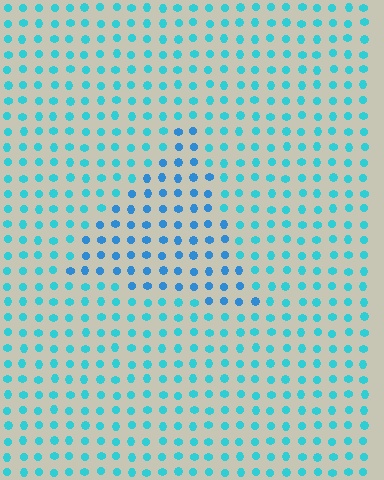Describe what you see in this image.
The image is filled with small cyan elements in a uniform arrangement. A triangle-shaped region is visible where the elements are tinted to a slightly different hue, forming a subtle color boundary.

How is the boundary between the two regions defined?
The boundary is defined purely by a slight shift in hue (about 24 degrees). Spacing, size, and orientation are identical on both sides.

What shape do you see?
I see a triangle.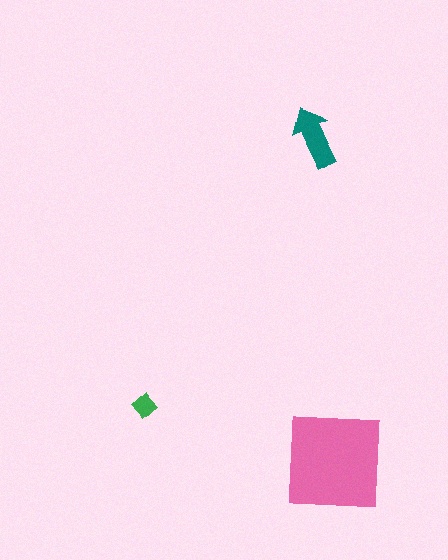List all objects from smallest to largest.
The green diamond, the teal arrow, the pink square.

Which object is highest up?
The teal arrow is topmost.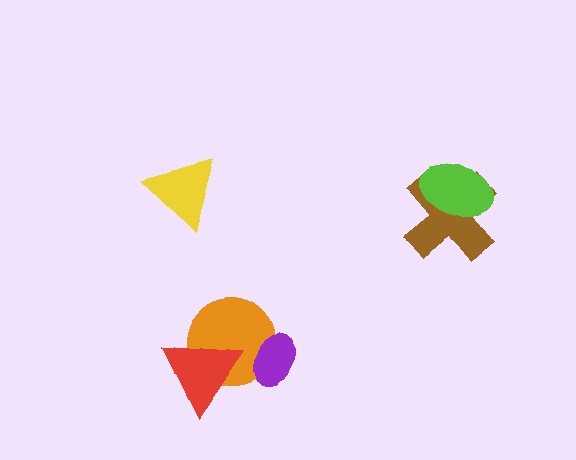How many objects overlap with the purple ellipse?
1 object overlaps with the purple ellipse.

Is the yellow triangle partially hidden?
No, no other shape covers it.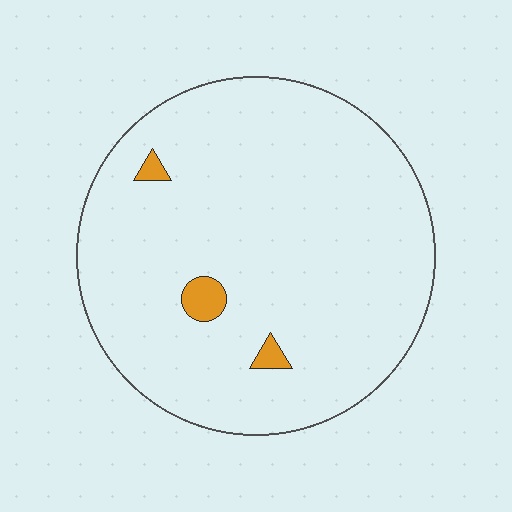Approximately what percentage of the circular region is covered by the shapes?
Approximately 5%.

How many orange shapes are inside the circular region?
3.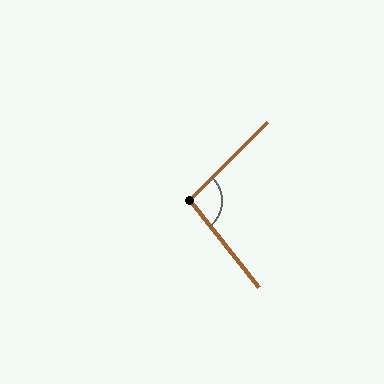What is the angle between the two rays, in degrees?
Approximately 96 degrees.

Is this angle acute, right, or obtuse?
It is obtuse.